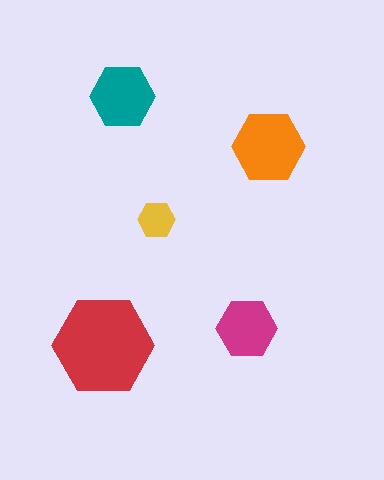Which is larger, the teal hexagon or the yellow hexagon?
The teal one.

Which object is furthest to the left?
The red hexagon is leftmost.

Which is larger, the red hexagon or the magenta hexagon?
The red one.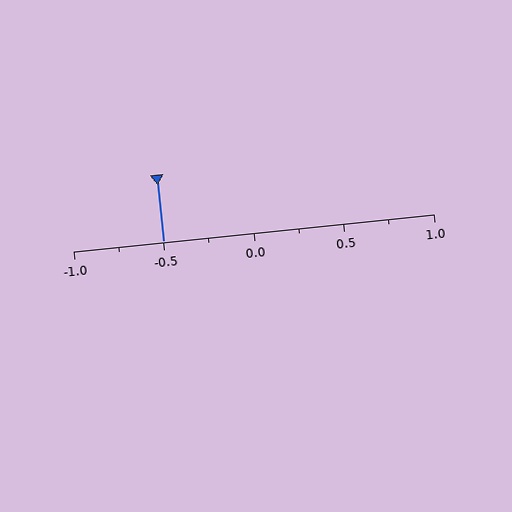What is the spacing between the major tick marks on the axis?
The major ticks are spaced 0.5 apart.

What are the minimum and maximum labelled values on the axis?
The axis runs from -1.0 to 1.0.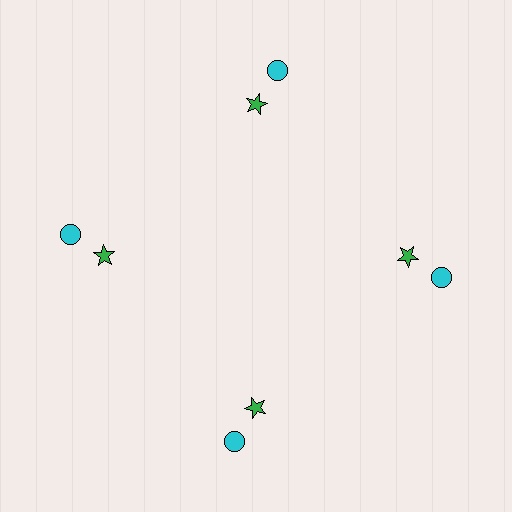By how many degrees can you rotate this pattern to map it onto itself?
The pattern maps onto itself every 90 degrees of rotation.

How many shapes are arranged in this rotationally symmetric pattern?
There are 8 shapes, arranged in 4 groups of 2.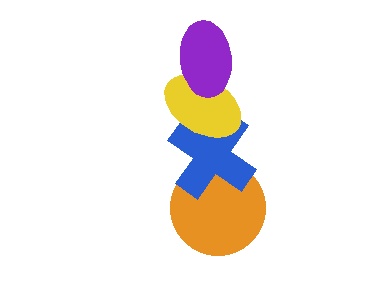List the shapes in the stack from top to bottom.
From top to bottom: the purple ellipse, the yellow ellipse, the blue cross, the orange circle.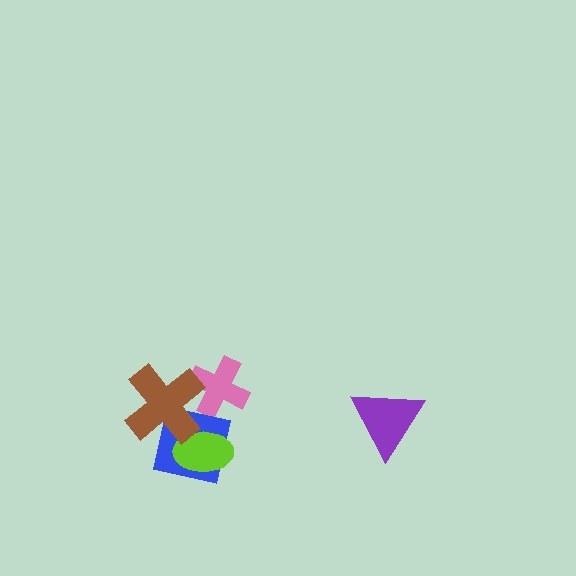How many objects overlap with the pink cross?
1 object overlaps with the pink cross.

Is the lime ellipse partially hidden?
Yes, it is partially covered by another shape.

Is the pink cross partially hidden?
Yes, it is partially covered by another shape.